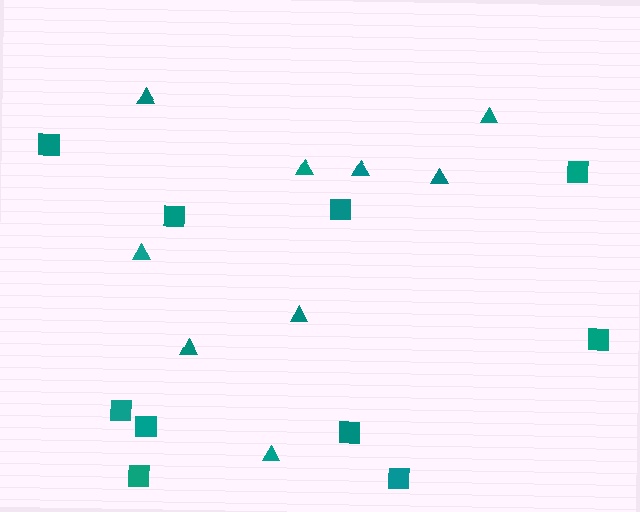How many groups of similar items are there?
There are 2 groups: one group of triangles (9) and one group of squares (10).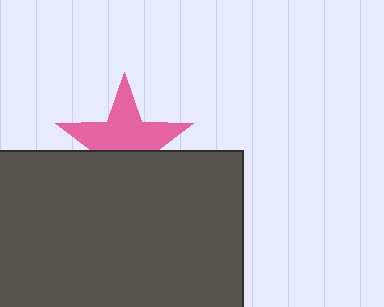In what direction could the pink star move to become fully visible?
The pink star could move up. That would shift it out from behind the dark gray rectangle entirely.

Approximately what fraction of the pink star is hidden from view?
Roughly 41% of the pink star is hidden behind the dark gray rectangle.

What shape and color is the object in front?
The object in front is a dark gray rectangle.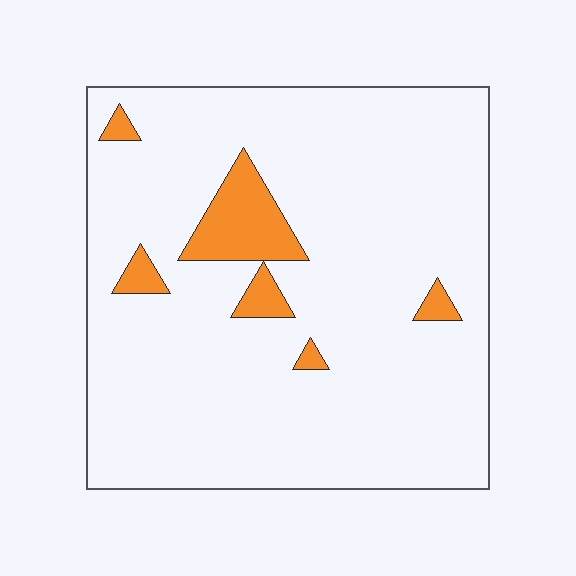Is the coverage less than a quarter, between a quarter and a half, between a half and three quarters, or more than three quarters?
Less than a quarter.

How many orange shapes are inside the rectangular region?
6.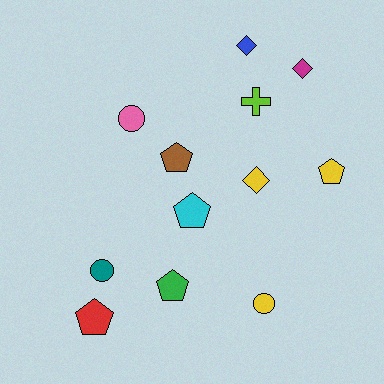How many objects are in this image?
There are 12 objects.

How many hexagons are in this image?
There are no hexagons.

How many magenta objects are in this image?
There is 1 magenta object.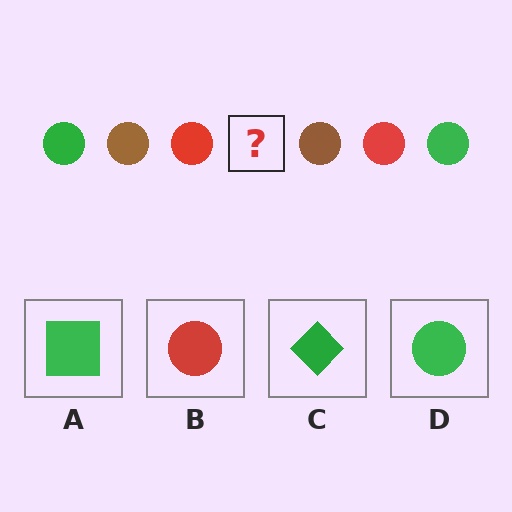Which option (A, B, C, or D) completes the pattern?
D.